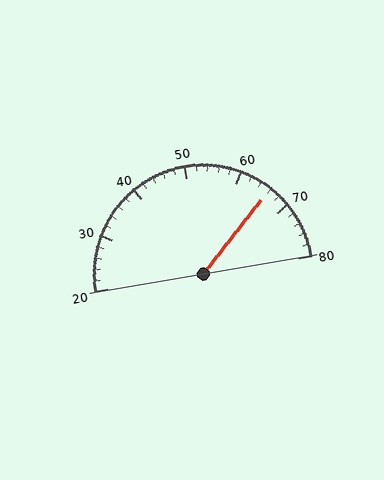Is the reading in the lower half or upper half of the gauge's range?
The reading is in the upper half of the range (20 to 80).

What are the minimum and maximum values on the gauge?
The gauge ranges from 20 to 80.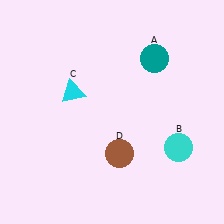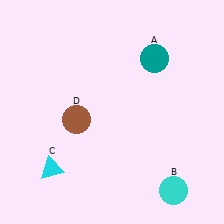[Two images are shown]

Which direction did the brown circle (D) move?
The brown circle (D) moved left.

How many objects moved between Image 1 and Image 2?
3 objects moved between the two images.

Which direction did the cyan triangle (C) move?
The cyan triangle (C) moved down.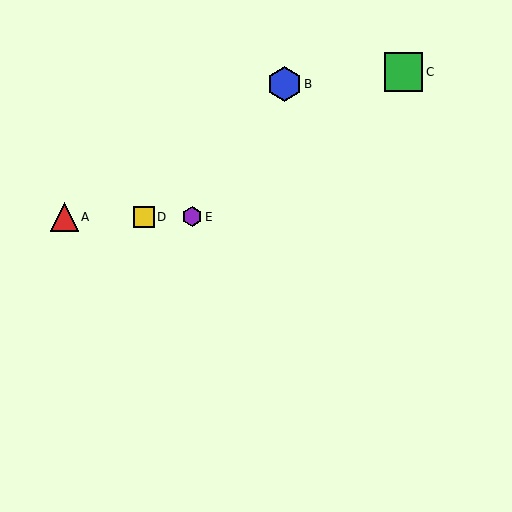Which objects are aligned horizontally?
Objects A, D, E are aligned horizontally.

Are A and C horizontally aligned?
No, A is at y≈217 and C is at y≈72.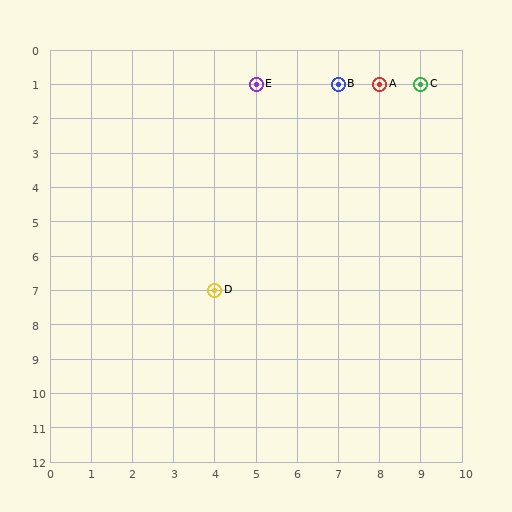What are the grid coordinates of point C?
Point C is at grid coordinates (9, 1).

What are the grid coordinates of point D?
Point D is at grid coordinates (4, 7).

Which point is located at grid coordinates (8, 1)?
Point A is at (8, 1).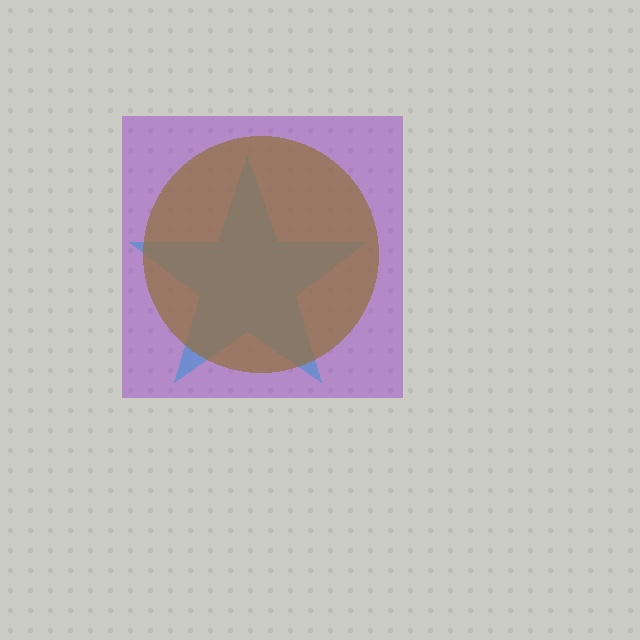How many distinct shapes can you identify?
There are 3 distinct shapes: a cyan star, a purple square, a brown circle.